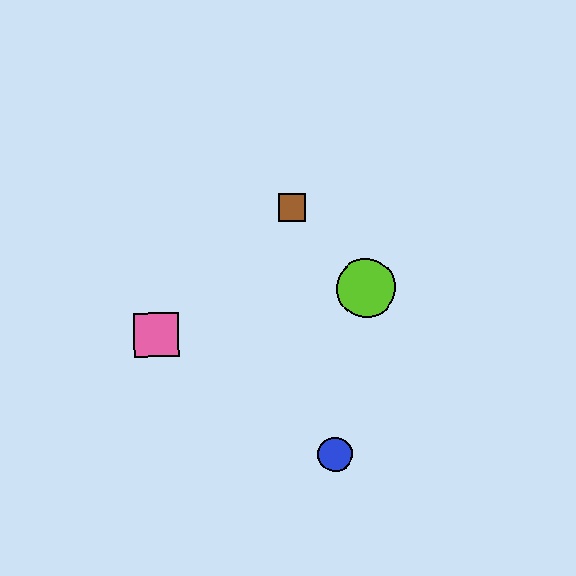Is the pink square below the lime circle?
Yes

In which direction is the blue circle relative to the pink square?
The blue circle is to the right of the pink square.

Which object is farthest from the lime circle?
The pink square is farthest from the lime circle.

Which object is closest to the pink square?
The brown square is closest to the pink square.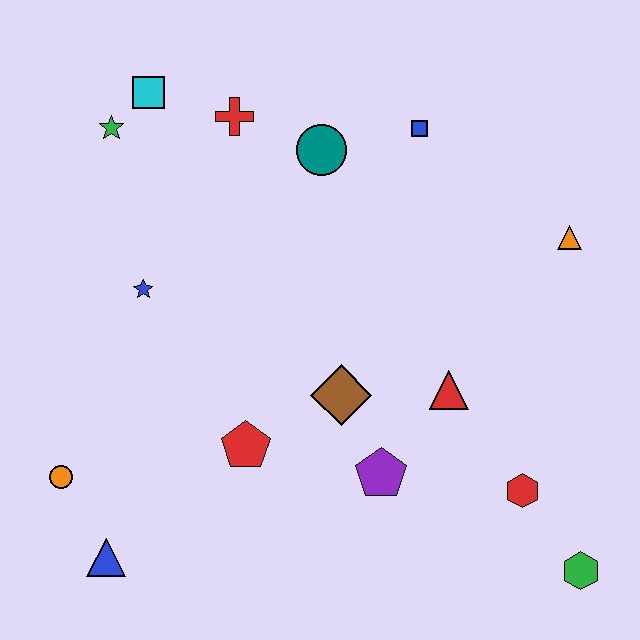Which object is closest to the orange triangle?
The blue square is closest to the orange triangle.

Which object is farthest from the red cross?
The green hexagon is farthest from the red cross.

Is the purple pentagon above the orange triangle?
No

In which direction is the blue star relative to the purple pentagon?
The blue star is to the left of the purple pentagon.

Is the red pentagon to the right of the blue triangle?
Yes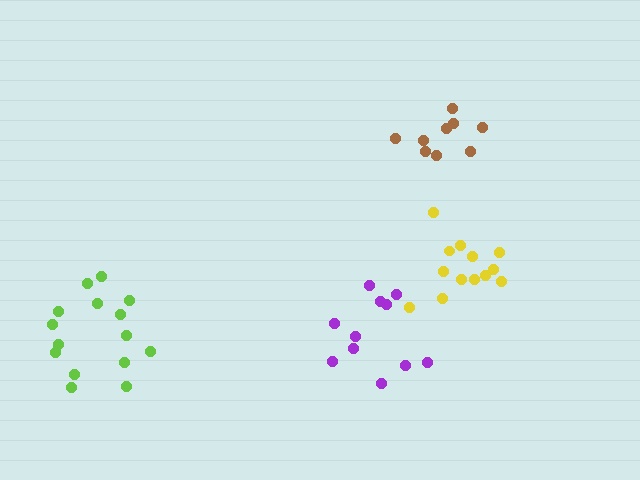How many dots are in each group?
Group 1: 11 dots, Group 2: 9 dots, Group 3: 13 dots, Group 4: 15 dots (48 total).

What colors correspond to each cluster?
The clusters are colored: purple, brown, yellow, lime.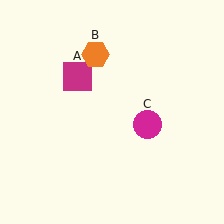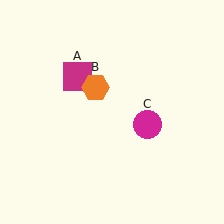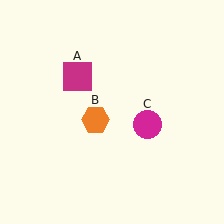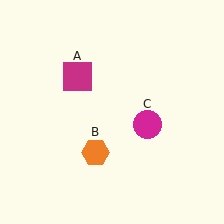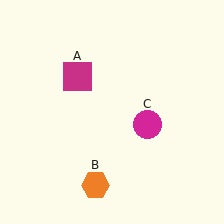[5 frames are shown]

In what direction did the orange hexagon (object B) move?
The orange hexagon (object B) moved down.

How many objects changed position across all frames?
1 object changed position: orange hexagon (object B).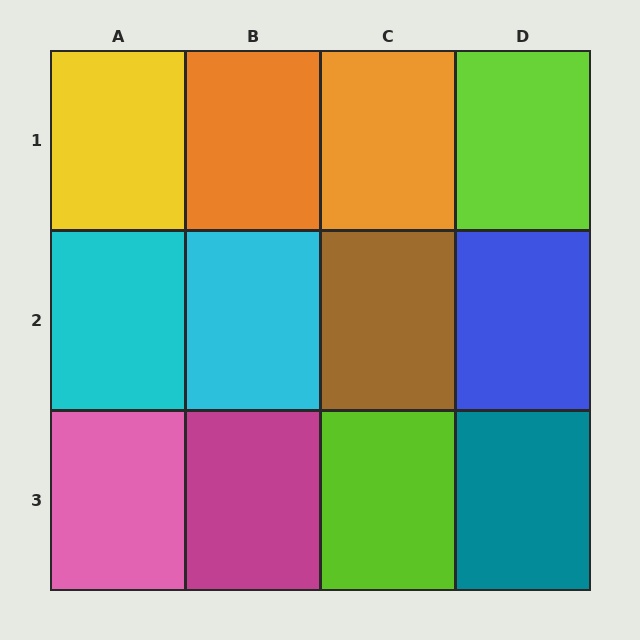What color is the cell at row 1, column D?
Lime.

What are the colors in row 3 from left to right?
Pink, magenta, lime, teal.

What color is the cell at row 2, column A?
Cyan.